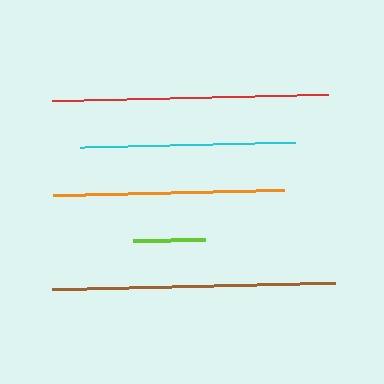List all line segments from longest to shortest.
From longest to shortest: brown, red, orange, cyan, lime.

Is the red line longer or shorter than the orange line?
The red line is longer than the orange line.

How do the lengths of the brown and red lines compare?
The brown and red lines are approximately the same length.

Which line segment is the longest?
The brown line is the longest at approximately 284 pixels.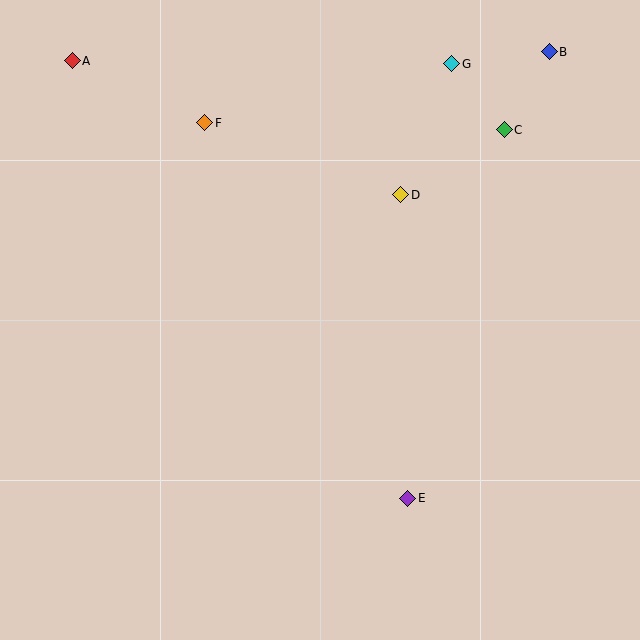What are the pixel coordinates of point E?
Point E is at (408, 498).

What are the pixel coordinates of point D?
Point D is at (401, 195).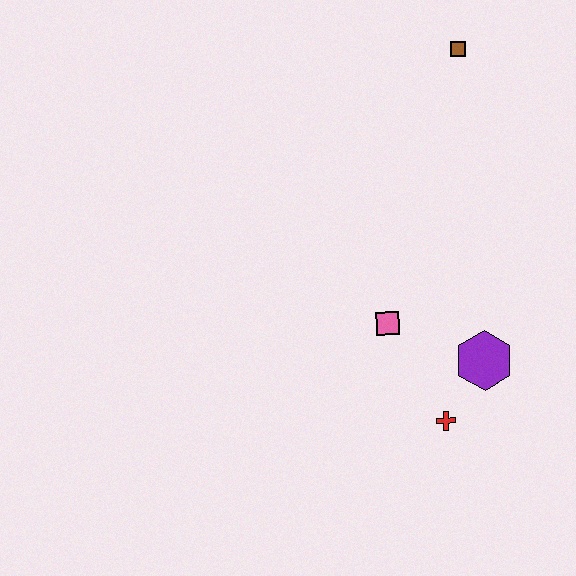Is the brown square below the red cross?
No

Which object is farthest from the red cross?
The brown square is farthest from the red cross.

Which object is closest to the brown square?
The pink square is closest to the brown square.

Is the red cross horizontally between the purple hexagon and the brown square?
No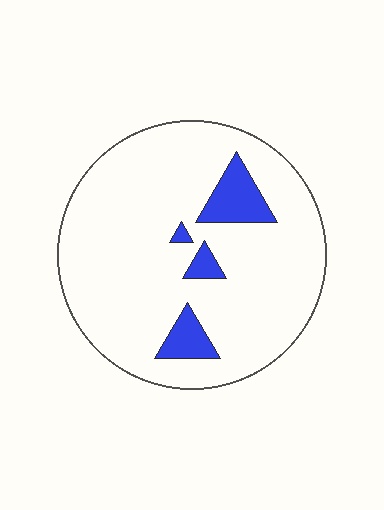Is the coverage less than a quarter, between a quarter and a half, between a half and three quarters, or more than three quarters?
Less than a quarter.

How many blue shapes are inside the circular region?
4.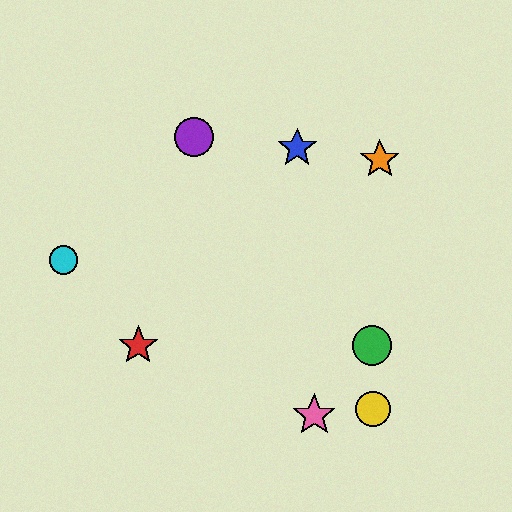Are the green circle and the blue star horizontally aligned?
No, the green circle is at y≈346 and the blue star is at y≈148.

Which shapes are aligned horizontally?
The red star, the green circle are aligned horizontally.